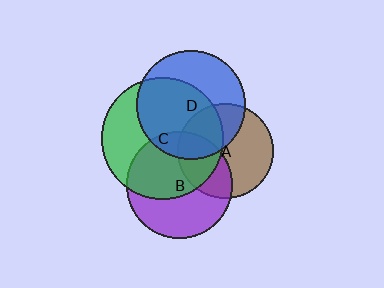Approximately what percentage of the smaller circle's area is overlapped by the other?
Approximately 35%.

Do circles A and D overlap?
Yes.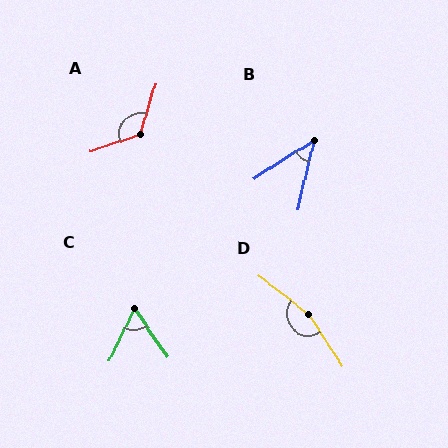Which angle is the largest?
D, at approximately 161 degrees.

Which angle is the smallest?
B, at approximately 44 degrees.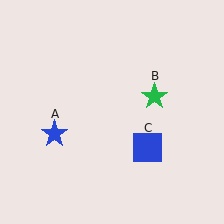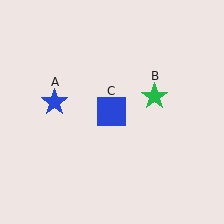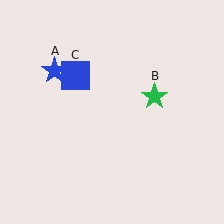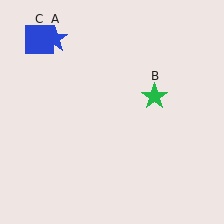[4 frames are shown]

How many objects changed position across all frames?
2 objects changed position: blue star (object A), blue square (object C).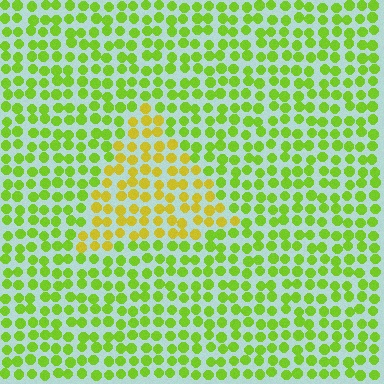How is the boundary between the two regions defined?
The boundary is defined purely by a slight shift in hue (about 37 degrees). Spacing, size, and orientation are identical on both sides.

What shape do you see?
I see a triangle.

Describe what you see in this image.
The image is filled with small lime elements in a uniform arrangement. A triangle-shaped region is visible where the elements are tinted to a slightly different hue, forming a subtle color boundary.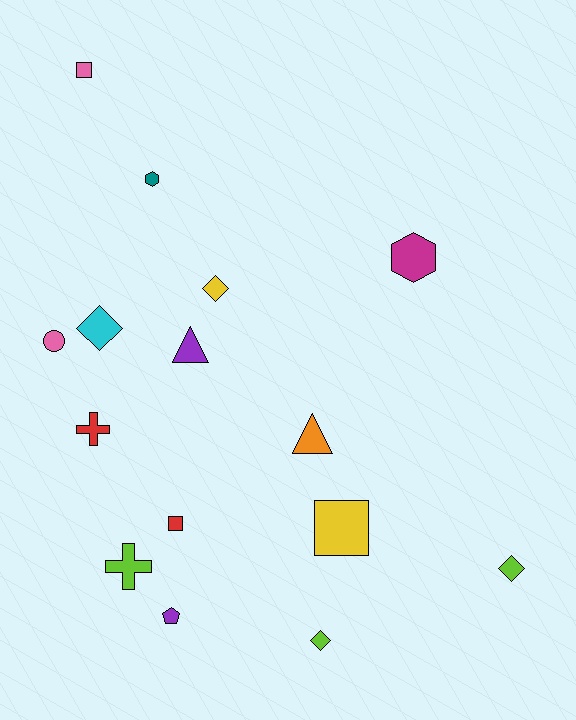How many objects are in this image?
There are 15 objects.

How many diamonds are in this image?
There are 4 diamonds.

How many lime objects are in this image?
There are 3 lime objects.